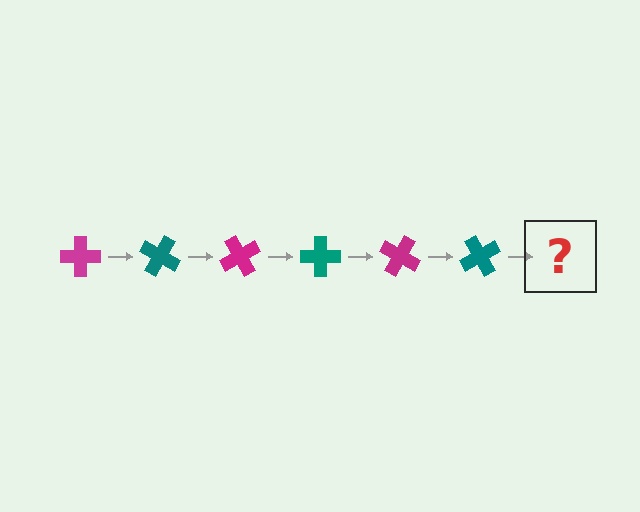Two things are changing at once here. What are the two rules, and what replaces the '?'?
The two rules are that it rotates 30 degrees each step and the color cycles through magenta and teal. The '?' should be a magenta cross, rotated 180 degrees from the start.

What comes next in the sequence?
The next element should be a magenta cross, rotated 180 degrees from the start.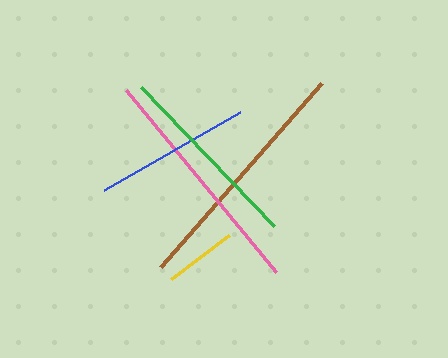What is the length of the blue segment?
The blue segment is approximately 156 pixels long.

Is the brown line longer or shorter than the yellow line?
The brown line is longer than the yellow line.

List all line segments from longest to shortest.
From longest to shortest: brown, pink, green, blue, yellow.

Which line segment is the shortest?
The yellow line is the shortest at approximately 73 pixels.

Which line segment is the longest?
The brown line is the longest at approximately 244 pixels.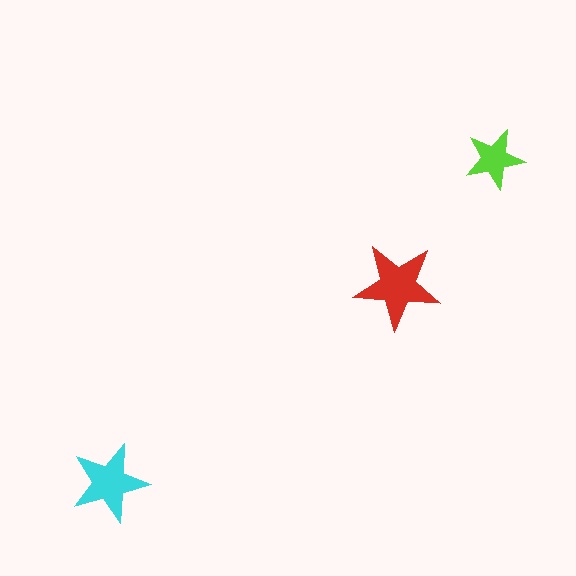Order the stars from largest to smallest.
the red one, the cyan one, the lime one.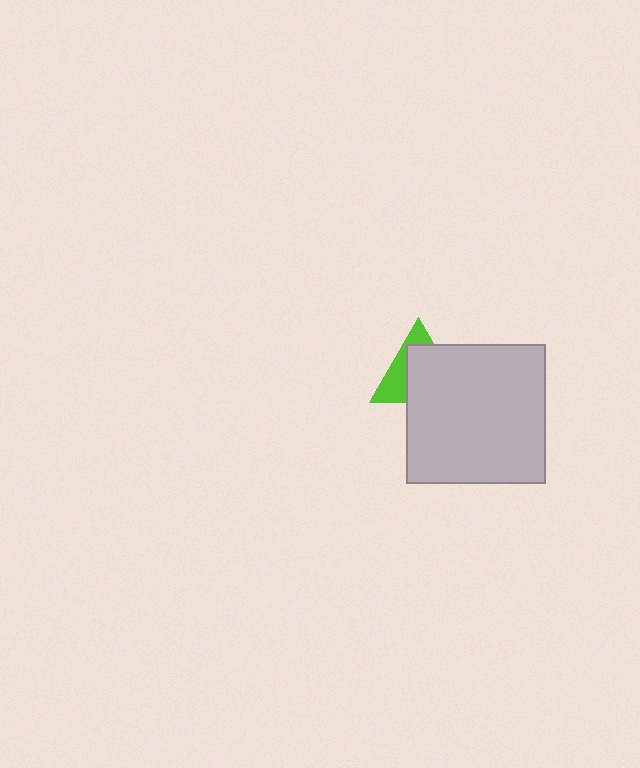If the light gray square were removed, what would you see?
You would see the complete lime triangle.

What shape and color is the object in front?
The object in front is a light gray square.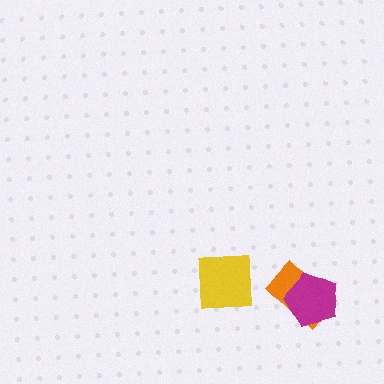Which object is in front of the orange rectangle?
The magenta pentagon is in front of the orange rectangle.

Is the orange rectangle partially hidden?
Yes, it is partially covered by another shape.